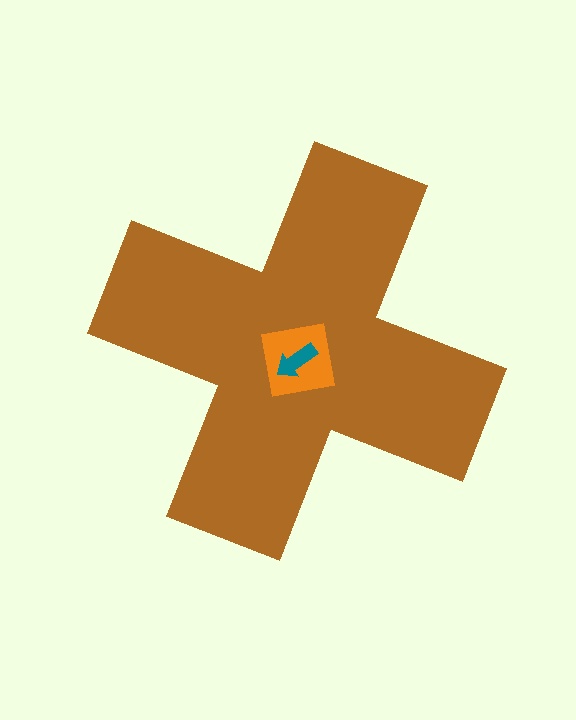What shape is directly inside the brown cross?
The orange square.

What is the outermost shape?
The brown cross.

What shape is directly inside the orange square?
The teal arrow.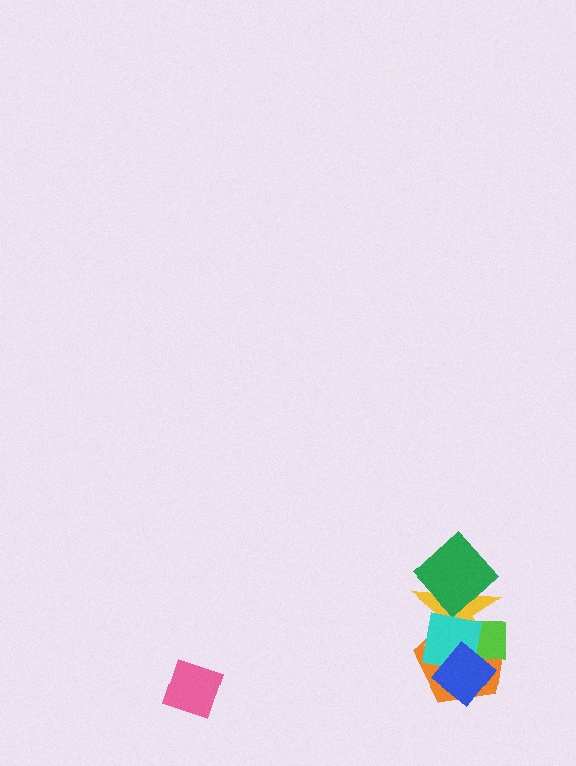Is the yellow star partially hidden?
Yes, it is partially covered by another shape.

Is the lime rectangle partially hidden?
Yes, it is partially covered by another shape.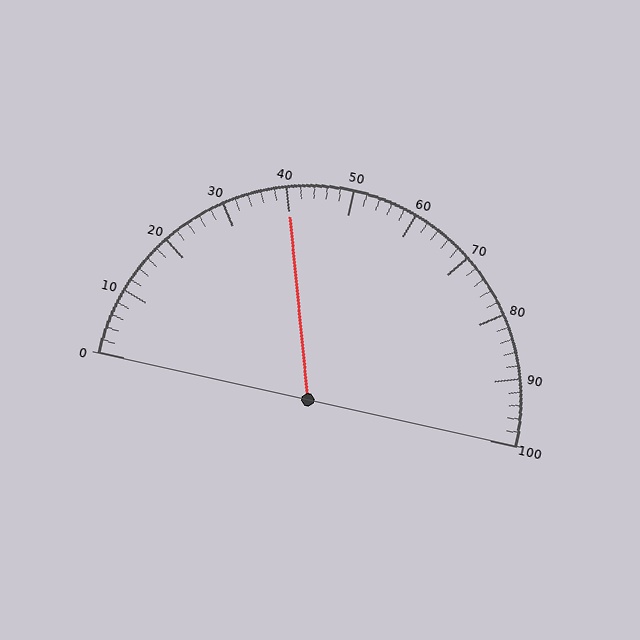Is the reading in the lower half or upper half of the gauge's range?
The reading is in the lower half of the range (0 to 100).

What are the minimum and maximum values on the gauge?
The gauge ranges from 0 to 100.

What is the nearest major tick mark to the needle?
The nearest major tick mark is 40.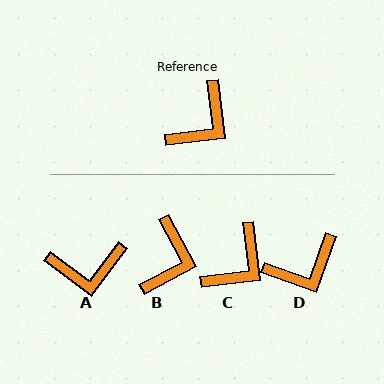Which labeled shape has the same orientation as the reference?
C.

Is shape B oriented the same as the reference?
No, it is off by about 21 degrees.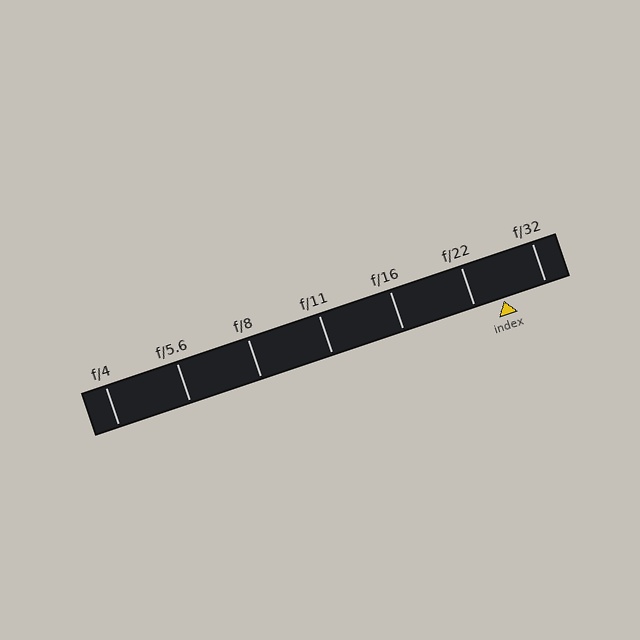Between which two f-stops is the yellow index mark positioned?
The index mark is between f/22 and f/32.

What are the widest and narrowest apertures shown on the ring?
The widest aperture shown is f/4 and the narrowest is f/32.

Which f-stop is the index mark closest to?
The index mark is closest to f/22.